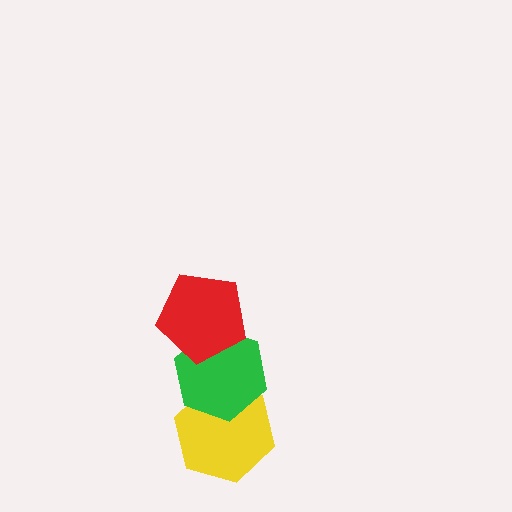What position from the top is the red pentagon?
The red pentagon is 1st from the top.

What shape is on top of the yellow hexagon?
The green hexagon is on top of the yellow hexagon.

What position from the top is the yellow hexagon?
The yellow hexagon is 3rd from the top.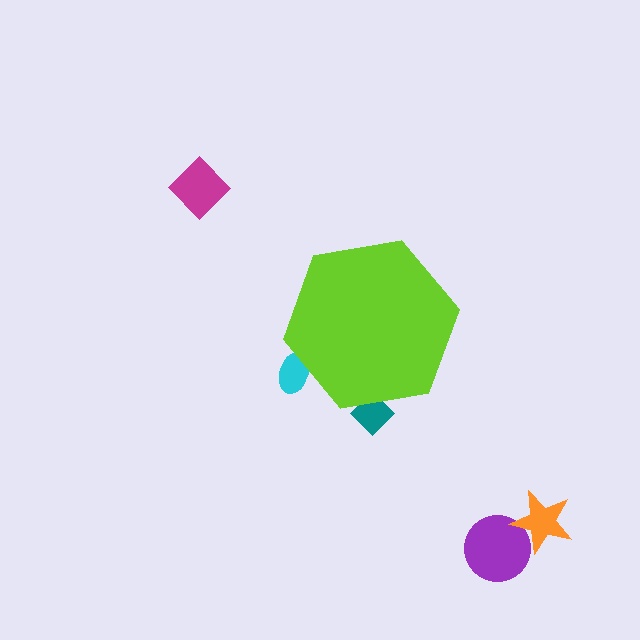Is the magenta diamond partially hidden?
No, the magenta diamond is fully visible.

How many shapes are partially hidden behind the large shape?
2 shapes are partially hidden.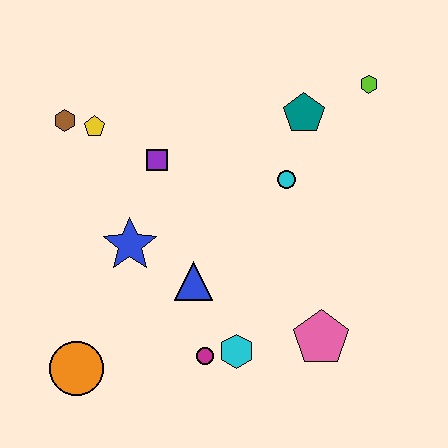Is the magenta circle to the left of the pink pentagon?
Yes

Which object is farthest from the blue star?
The lime hexagon is farthest from the blue star.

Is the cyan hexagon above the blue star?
No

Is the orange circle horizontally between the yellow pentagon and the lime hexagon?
No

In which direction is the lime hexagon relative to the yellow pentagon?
The lime hexagon is to the right of the yellow pentagon.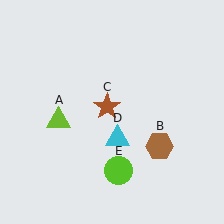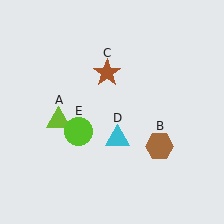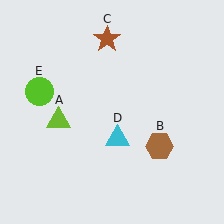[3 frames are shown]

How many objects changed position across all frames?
2 objects changed position: brown star (object C), lime circle (object E).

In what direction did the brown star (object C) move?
The brown star (object C) moved up.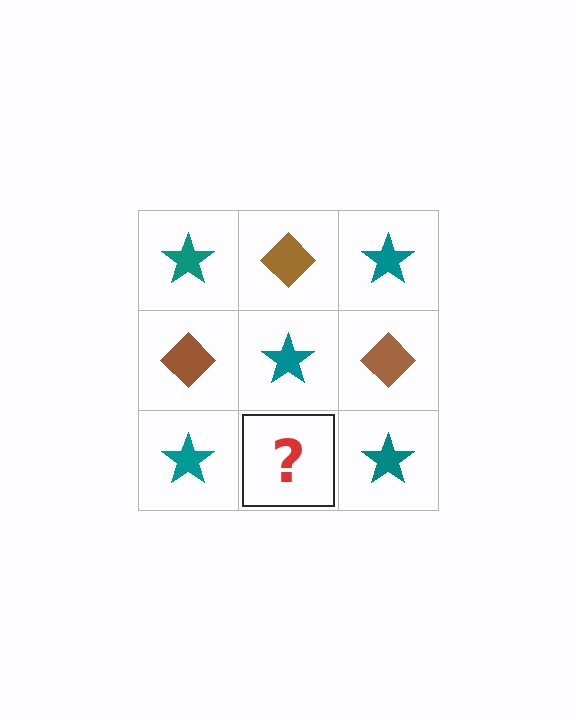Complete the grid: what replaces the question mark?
The question mark should be replaced with a brown diamond.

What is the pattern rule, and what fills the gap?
The rule is that it alternates teal star and brown diamond in a checkerboard pattern. The gap should be filled with a brown diamond.